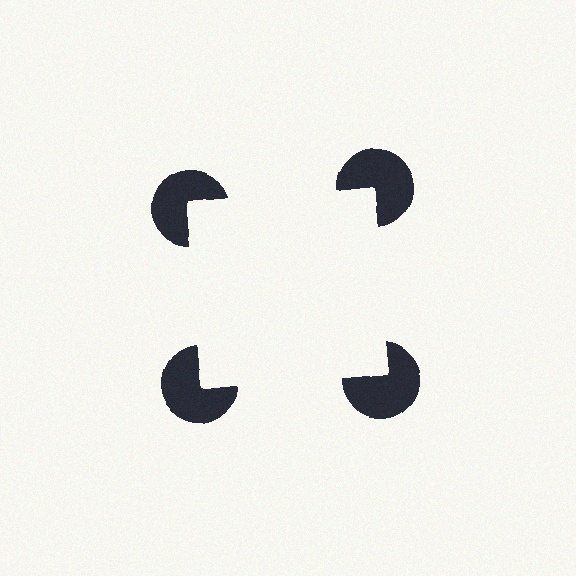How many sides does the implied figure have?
4 sides.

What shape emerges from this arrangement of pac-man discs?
An illusory square — its edges are inferred from the aligned wedge cuts in the pac-man discs, not physically drawn.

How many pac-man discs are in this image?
There are 4 — one at each vertex of the illusory square.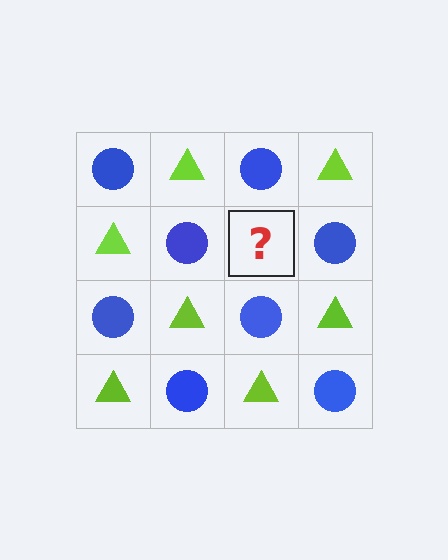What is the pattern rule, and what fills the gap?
The rule is that it alternates blue circle and lime triangle in a checkerboard pattern. The gap should be filled with a lime triangle.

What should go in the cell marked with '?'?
The missing cell should contain a lime triangle.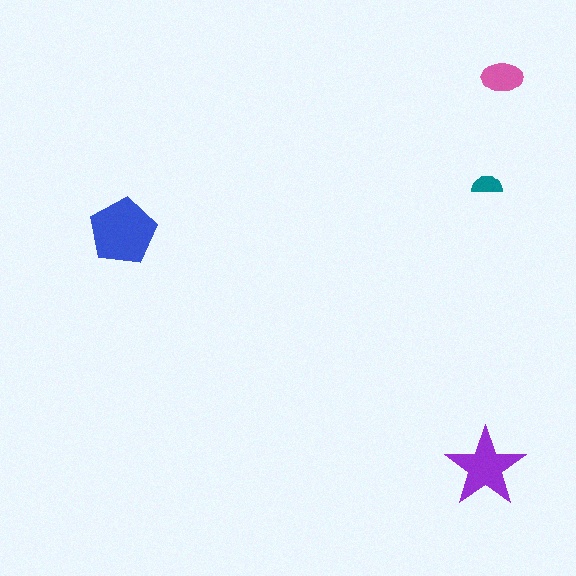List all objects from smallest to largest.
The teal semicircle, the pink ellipse, the purple star, the blue pentagon.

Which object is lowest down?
The purple star is bottommost.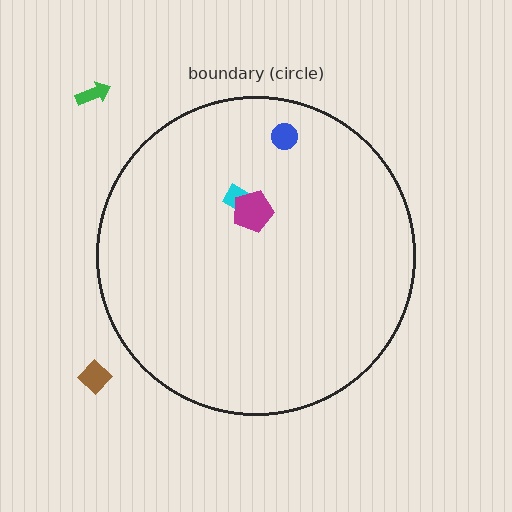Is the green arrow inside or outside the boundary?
Outside.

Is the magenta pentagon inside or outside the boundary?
Inside.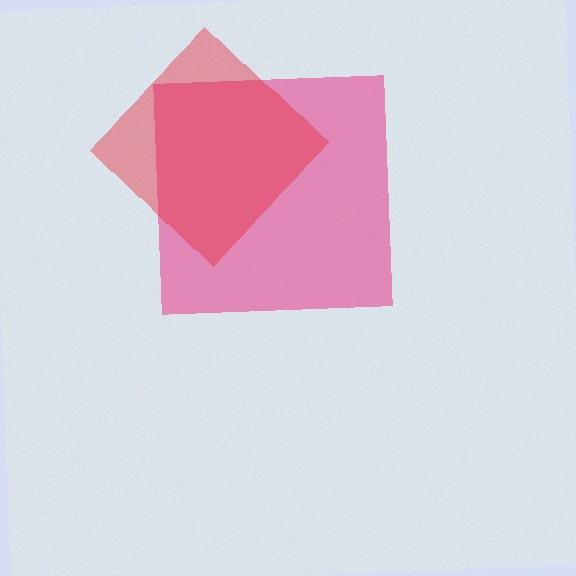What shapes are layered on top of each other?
The layered shapes are: a pink square, a red diamond.